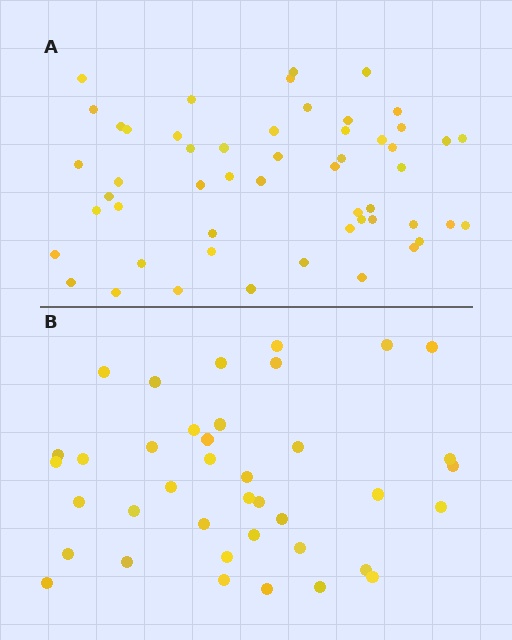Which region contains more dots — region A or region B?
Region A (the top region) has more dots.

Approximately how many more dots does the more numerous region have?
Region A has approximately 15 more dots than region B.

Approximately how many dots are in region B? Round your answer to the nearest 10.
About 40 dots. (The exact count is 39, which rounds to 40.)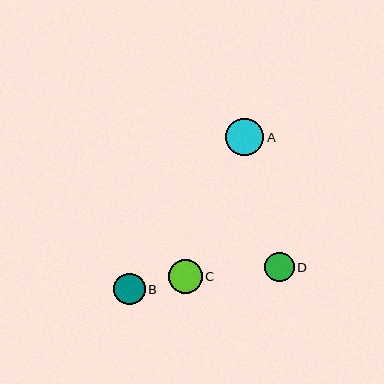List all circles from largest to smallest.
From largest to smallest: A, C, B, D.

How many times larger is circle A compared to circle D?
Circle A is approximately 1.3 times the size of circle D.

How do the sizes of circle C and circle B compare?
Circle C and circle B are approximately the same size.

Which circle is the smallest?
Circle D is the smallest with a size of approximately 30 pixels.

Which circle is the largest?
Circle A is the largest with a size of approximately 38 pixels.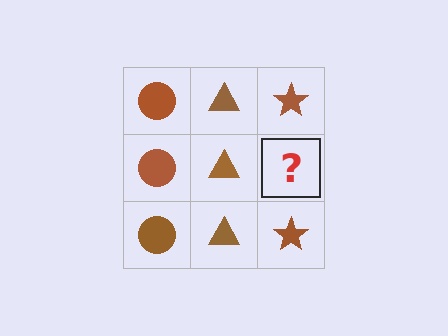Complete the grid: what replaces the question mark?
The question mark should be replaced with a brown star.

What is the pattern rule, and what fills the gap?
The rule is that each column has a consistent shape. The gap should be filled with a brown star.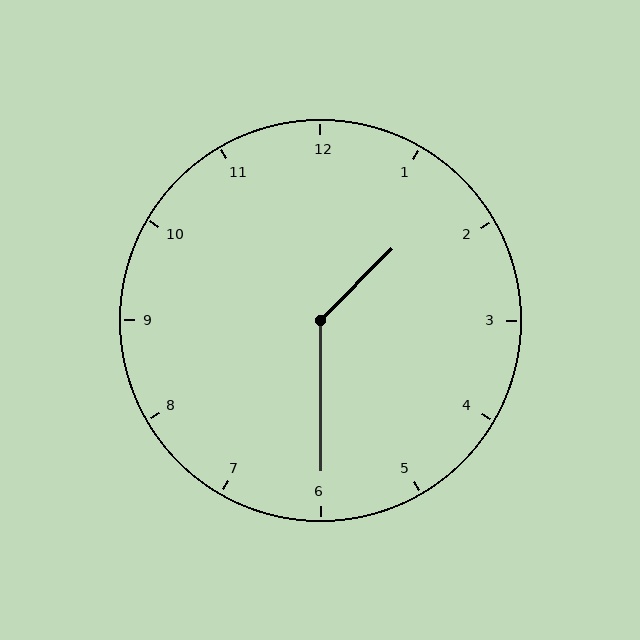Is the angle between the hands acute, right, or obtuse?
It is obtuse.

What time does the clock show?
1:30.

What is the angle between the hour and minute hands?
Approximately 135 degrees.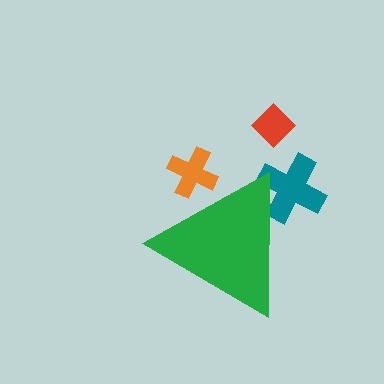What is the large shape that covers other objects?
A green triangle.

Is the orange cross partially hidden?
Yes, the orange cross is partially hidden behind the green triangle.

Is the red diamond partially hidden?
No, the red diamond is fully visible.